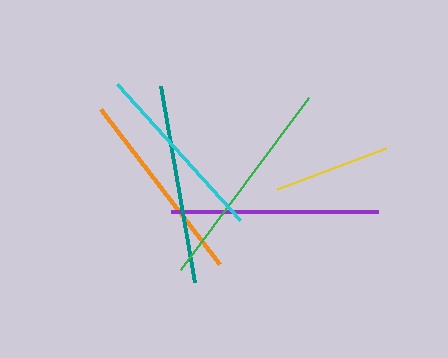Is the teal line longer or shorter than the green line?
The green line is longer than the teal line.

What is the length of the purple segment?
The purple segment is approximately 207 pixels long.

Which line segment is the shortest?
The yellow line is the shortest at approximately 117 pixels.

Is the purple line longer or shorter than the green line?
The green line is longer than the purple line.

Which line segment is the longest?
The green line is the longest at approximately 215 pixels.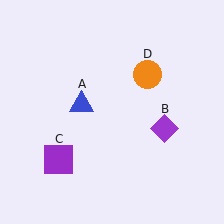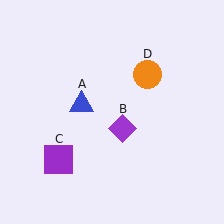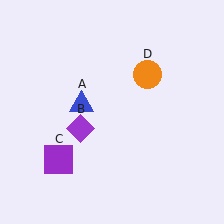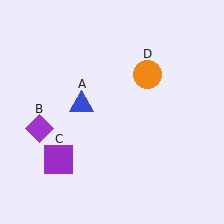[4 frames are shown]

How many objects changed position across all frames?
1 object changed position: purple diamond (object B).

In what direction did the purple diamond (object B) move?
The purple diamond (object B) moved left.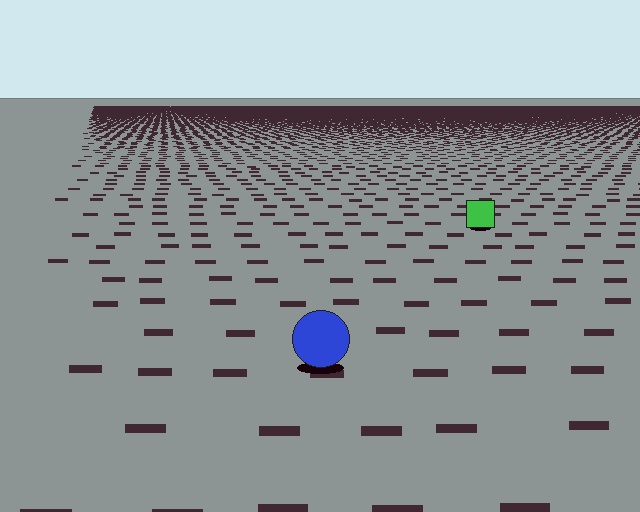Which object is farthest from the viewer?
The green square is farthest from the viewer. It appears smaller and the ground texture around it is denser.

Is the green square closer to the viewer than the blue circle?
No. The blue circle is closer — you can tell from the texture gradient: the ground texture is coarser near it.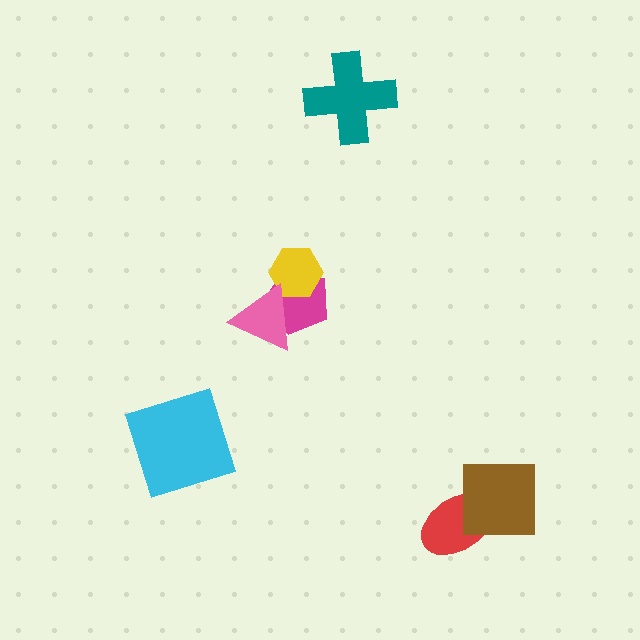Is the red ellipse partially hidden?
Yes, it is partially covered by another shape.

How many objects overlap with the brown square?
1 object overlaps with the brown square.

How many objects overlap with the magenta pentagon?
2 objects overlap with the magenta pentagon.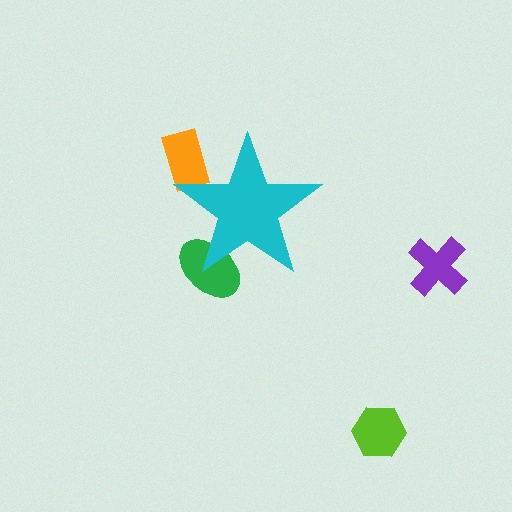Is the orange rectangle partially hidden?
Yes, the orange rectangle is partially hidden behind the cyan star.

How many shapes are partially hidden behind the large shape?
2 shapes are partially hidden.